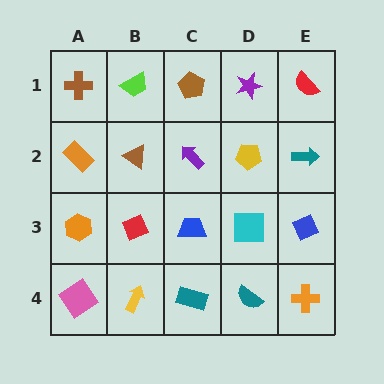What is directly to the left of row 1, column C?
A lime trapezoid.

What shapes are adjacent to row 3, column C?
A purple arrow (row 2, column C), a teal rectangle (row 4, column C), a red diamond (row 3, column B), a cyan square (row 3, column D).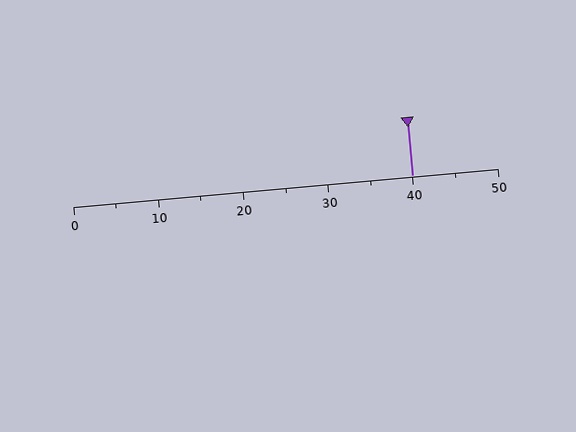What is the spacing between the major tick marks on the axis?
The major ticks are spaced 10 apart.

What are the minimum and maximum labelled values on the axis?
The axis runs from 0 to 50.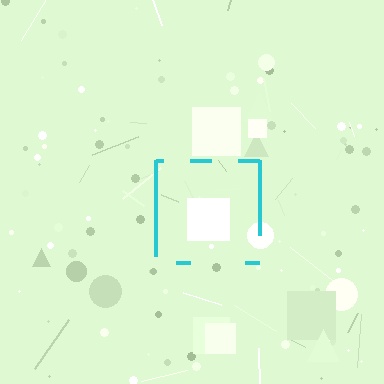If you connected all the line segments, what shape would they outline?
They would outline a square.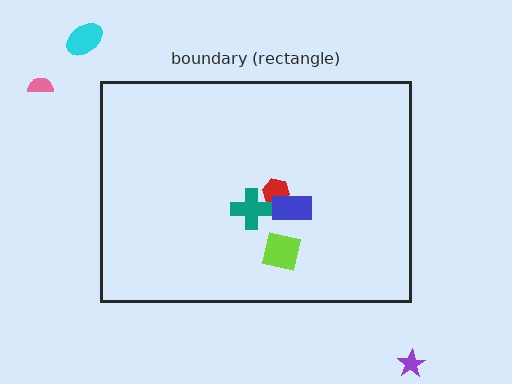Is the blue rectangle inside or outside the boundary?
Inside.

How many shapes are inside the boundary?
4 inside, 3 outside.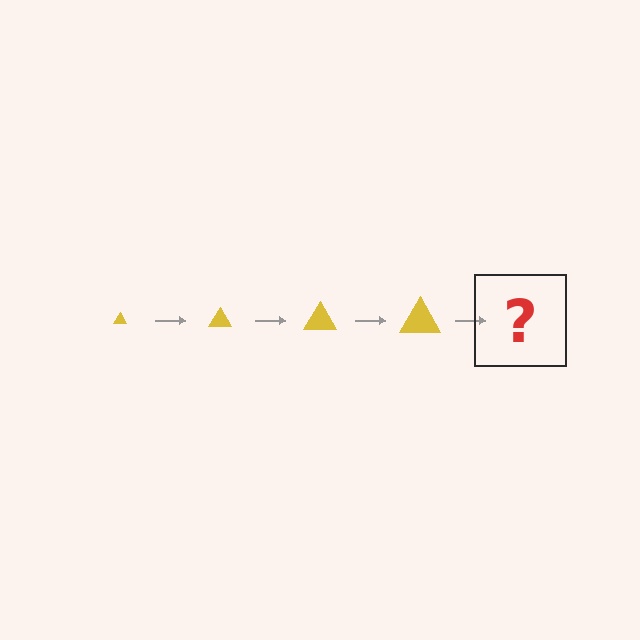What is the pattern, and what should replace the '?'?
The pattern is that the triangle gets progressively larger each step. The '?' should be a yellow triangle, larger than the previous one.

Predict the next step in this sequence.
The next step is a yellow triangle, larger than the previous one.